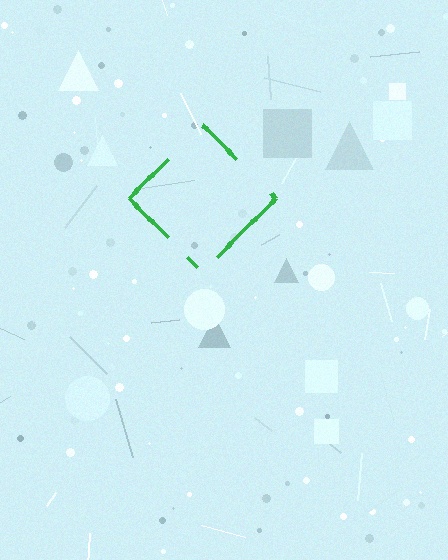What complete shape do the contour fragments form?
The contour fragments form a diamond.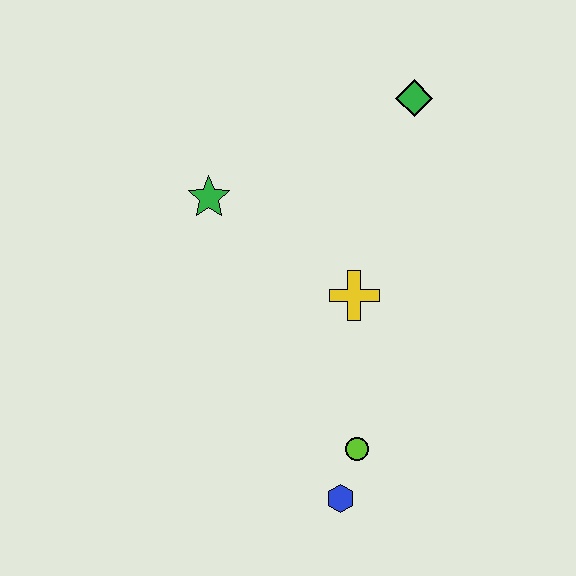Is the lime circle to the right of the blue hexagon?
Yes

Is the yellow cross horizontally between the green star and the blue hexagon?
No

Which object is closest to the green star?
The yellow cross is closest to the green star.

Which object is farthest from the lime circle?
The green diamond is farthest from the lime circle.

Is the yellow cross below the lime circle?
No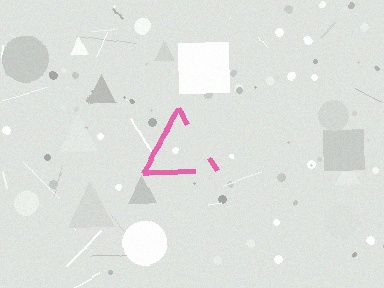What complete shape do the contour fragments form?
The contour fragments form a triangle.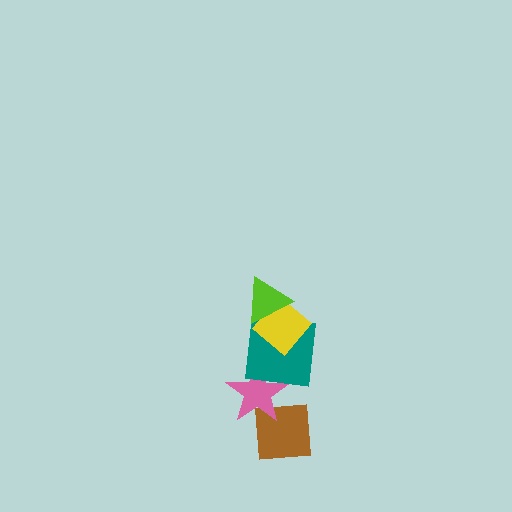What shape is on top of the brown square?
The pink star is on top of the brown square.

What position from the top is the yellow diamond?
The yellow diamond is 2nd from the top.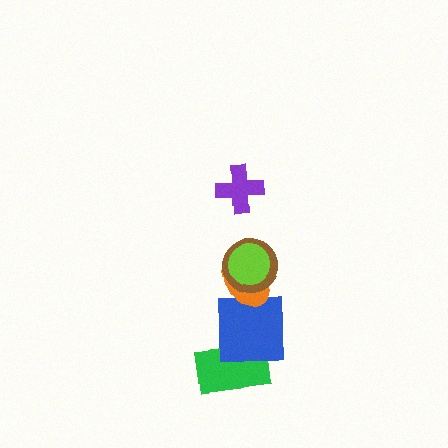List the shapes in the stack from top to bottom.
From top to bottom: the purple cross, the lime circle, the brown circle, the orange ellipse, the blue square, the green rectangle.